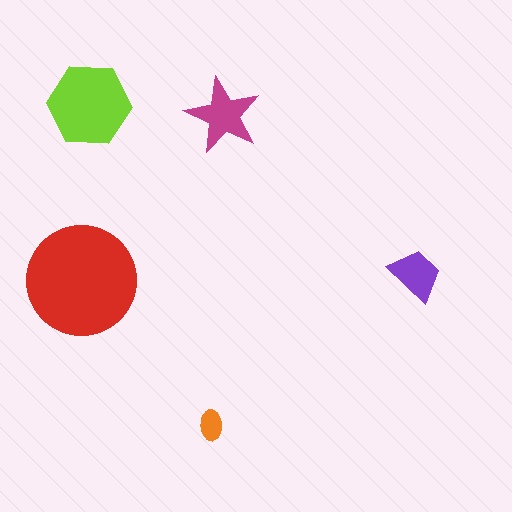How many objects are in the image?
There are 5 objects in the image.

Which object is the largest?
The red circle.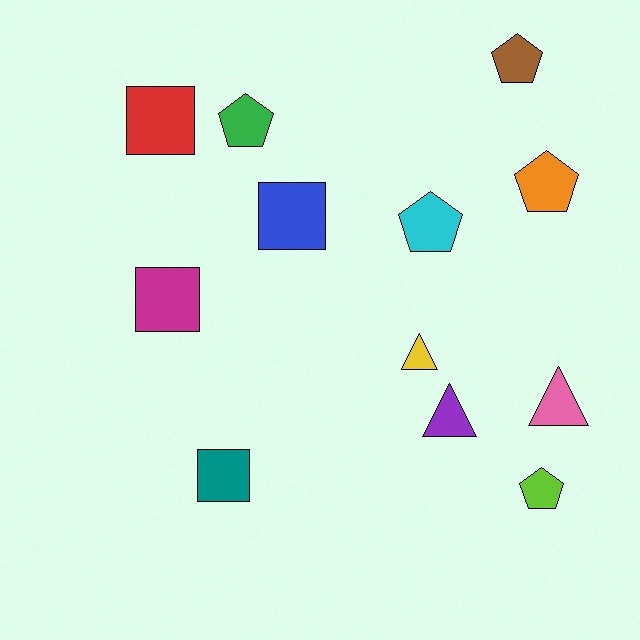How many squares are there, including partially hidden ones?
There are 4 squares.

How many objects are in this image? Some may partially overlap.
There are 12 objects.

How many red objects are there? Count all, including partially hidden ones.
There is 1 red object.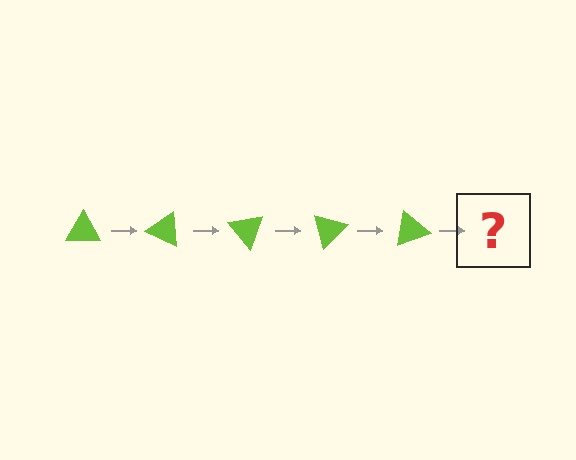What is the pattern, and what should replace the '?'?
The pattern is that the triangle rotates 25 degrees each step. The '?' should be a lime triangle rotated 125 degrees.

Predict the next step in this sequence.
The next step is a lime triangle rotated 125 degrees.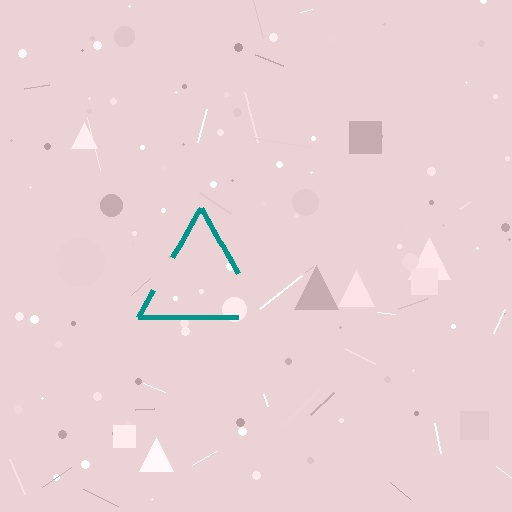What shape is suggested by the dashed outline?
The dashed outline suggests a triangle.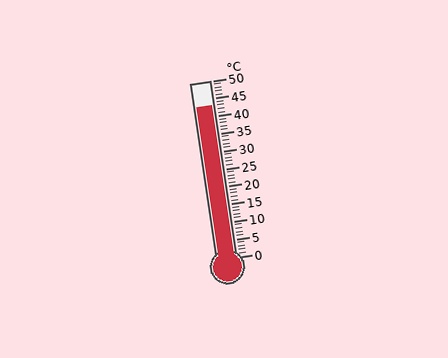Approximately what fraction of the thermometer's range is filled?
The thermometer is filled to approximately 85% of its range.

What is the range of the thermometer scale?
The thermometer scale ranges from 0°C to 50°C.